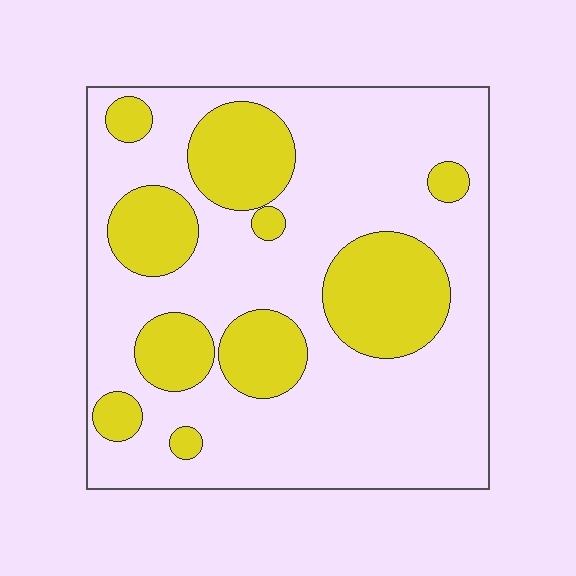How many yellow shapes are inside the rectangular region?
10.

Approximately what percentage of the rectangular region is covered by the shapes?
Approximately 30%.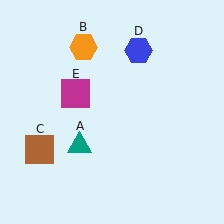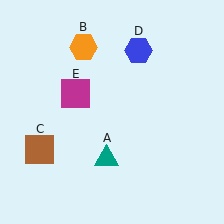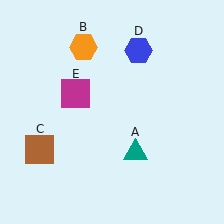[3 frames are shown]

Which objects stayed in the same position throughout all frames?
Orange hexagon (object B) and brown square (object C) and blue hexagon (object D) and magenta square (object E) remained stationary.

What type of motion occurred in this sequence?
The teal triangle (object A) rotated counterclockwise around the center of the scene.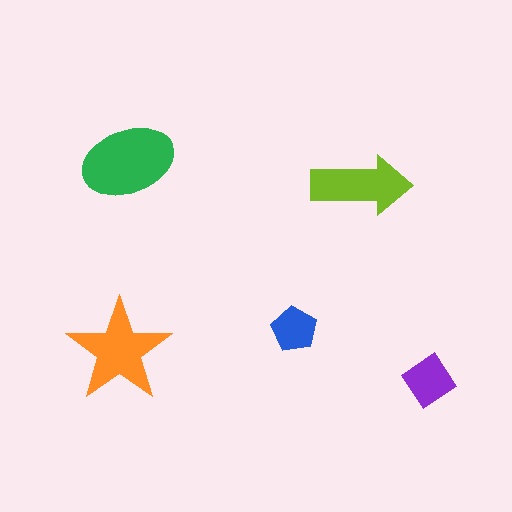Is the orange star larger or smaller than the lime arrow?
Larger.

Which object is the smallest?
The blue pentagon.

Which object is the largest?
The green ellipse.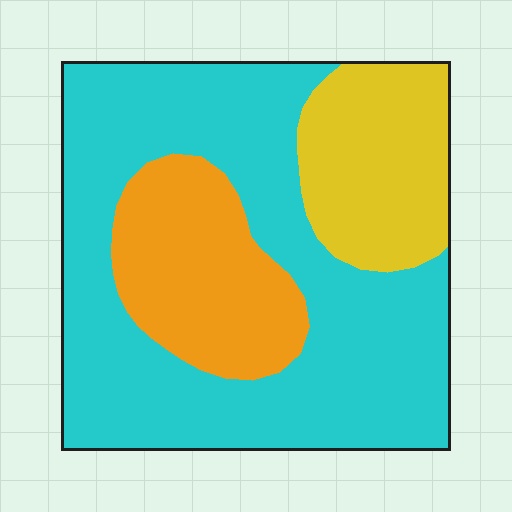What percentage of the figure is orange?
Orange covers about 20% of the figure.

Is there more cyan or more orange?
Cyan.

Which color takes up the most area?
Cyan, at roughly 60%.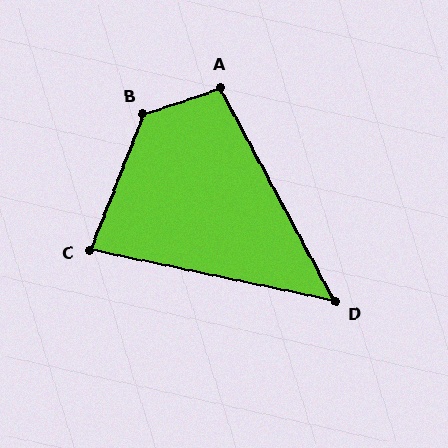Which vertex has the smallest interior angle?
D, at approximately 50 degrees.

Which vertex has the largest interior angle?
B, at approximately 130 degrees.